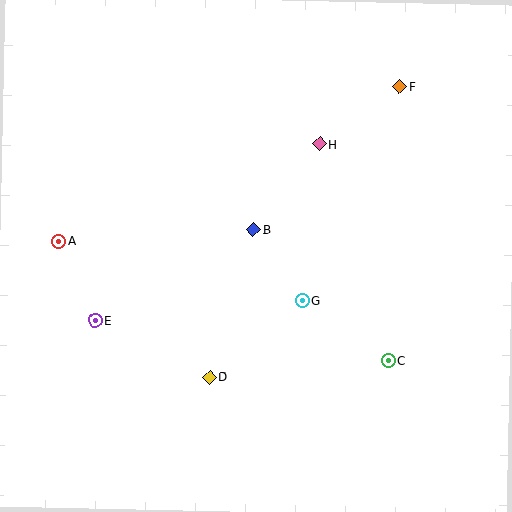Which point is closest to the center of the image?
Point B at (253, 230) is closest to the center.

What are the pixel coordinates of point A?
Point A is at (59, 241).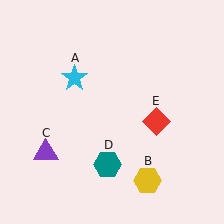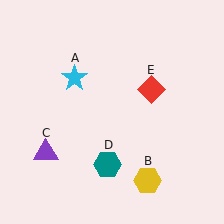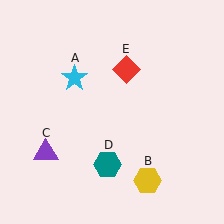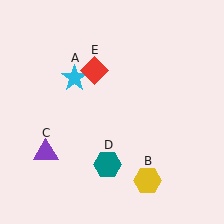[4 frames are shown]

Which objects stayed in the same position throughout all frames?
Cyan star (object A) and yellow hexagon (object B) and purple triangle (object C) and teal hexagon (object D) remained stationary.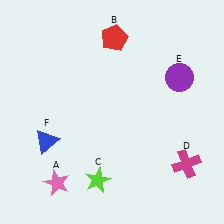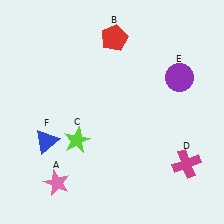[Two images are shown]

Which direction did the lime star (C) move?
The lime star (C) moved up.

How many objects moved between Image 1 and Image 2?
1 object moved between the two images.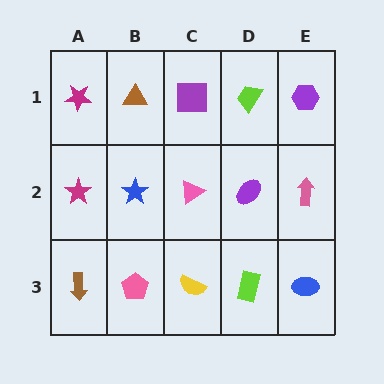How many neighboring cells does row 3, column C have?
3.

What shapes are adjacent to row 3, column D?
A purple ellipse (row 2, column D), a yellow semicircle (row 3, column C), a blue ellipse (row 3, column E).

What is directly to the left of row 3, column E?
A lime rectangle.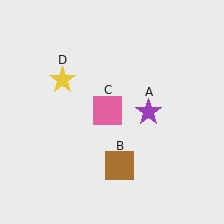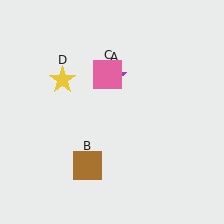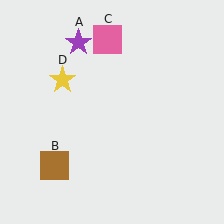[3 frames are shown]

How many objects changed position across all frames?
3 objects changed position: purple star (object A), brown square (object B), pink square (object C).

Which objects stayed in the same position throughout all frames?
Yellow star (object D) remained stationary.